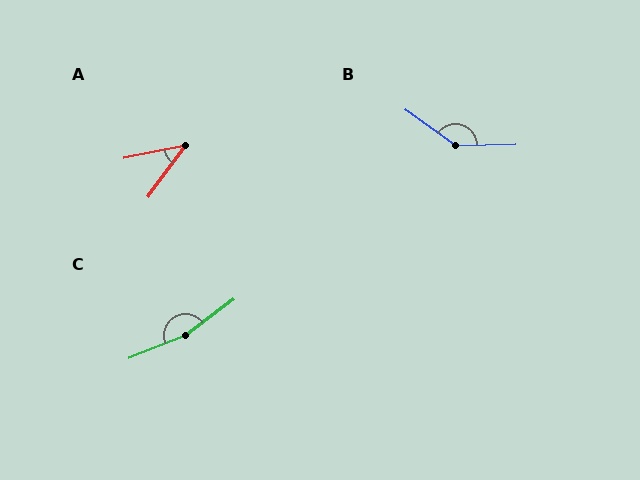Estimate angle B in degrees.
Approximately 143 degrees.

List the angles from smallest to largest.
A (42°), B (143°), C (165°).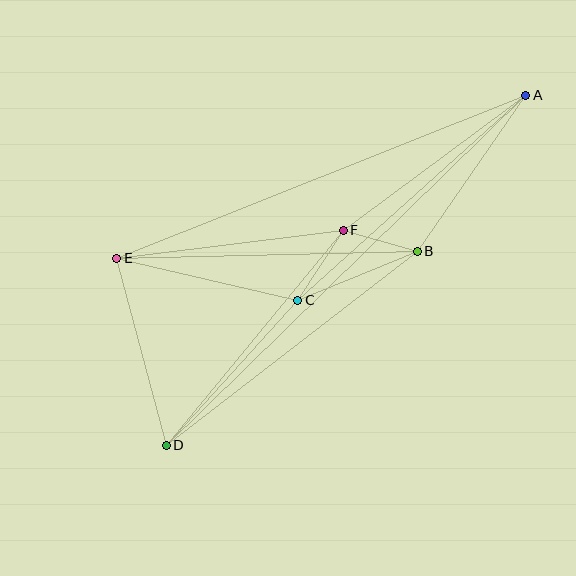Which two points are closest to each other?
Points B and F are closest to each other.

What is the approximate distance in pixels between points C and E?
The distance between C and E is approximately 186 pixels.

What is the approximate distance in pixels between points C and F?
The distance between C and F is approximately 84 pixels.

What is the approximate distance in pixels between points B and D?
The distance between B and D is approximately 317 pixels.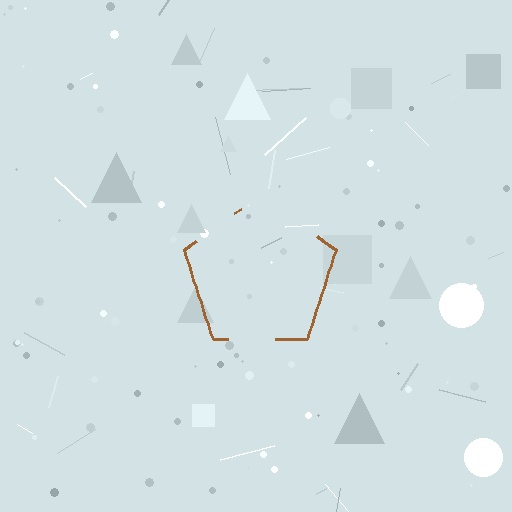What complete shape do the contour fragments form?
The contour fragments form a pentagon.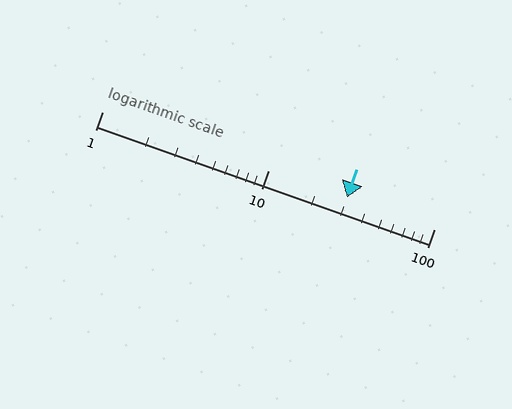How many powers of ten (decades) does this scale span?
The scale spans 2 decades, from 1 to 100.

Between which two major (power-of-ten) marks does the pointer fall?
The pointer is between 10 and 100.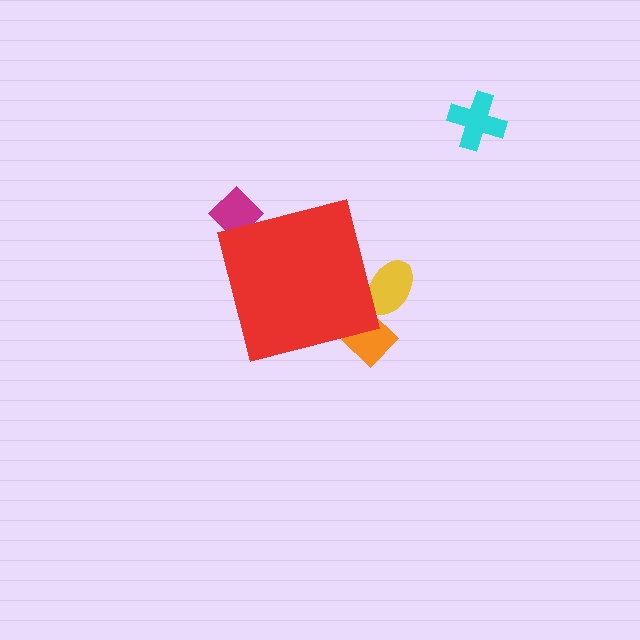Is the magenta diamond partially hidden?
Yes, the magenta diamond is partially hidden behind the red square.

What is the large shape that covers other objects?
A red square.